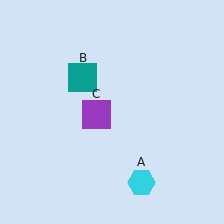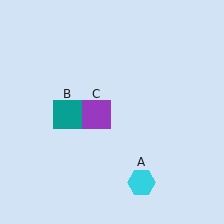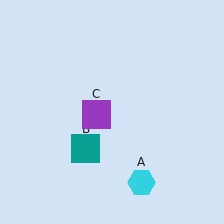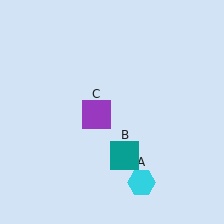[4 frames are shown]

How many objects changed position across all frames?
1 object changed position: teal square (object B).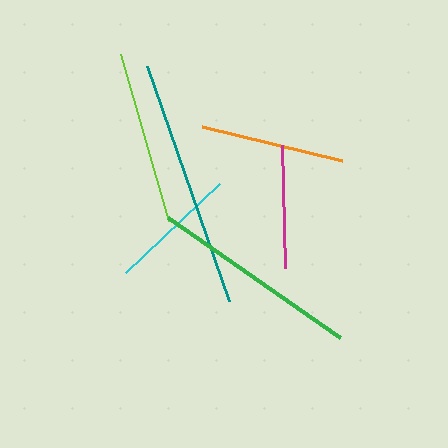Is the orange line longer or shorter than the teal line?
The teal line is longer than the orange line.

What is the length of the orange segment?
The orange segment is approximately 144 pixels long.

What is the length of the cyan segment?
The cyan segment is approximately 129 pixels long.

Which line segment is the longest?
The teal line is the longest at approximately 249 pixels.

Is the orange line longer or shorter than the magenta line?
The orange line is longer than the magenta line.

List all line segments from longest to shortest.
From longest to shortest: teal, green, lime, orange, cyan, magenta.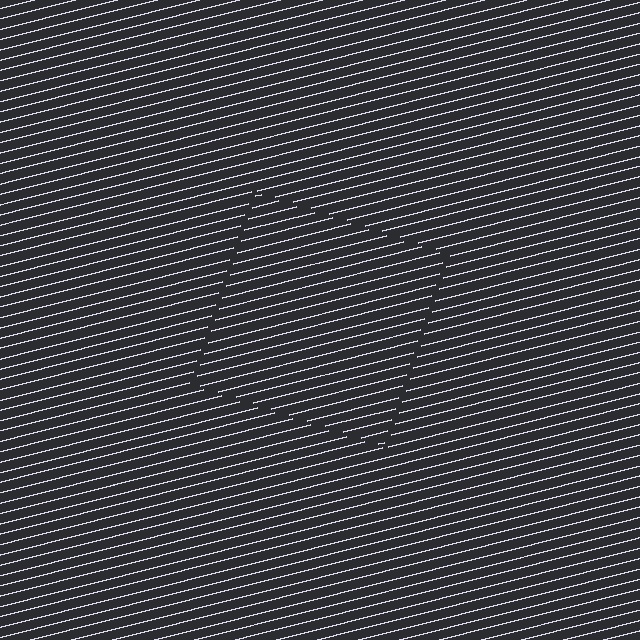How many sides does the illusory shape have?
4 sides — the line-ends trace a square.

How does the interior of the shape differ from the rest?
The interior of the shape contains the same grating, shifted by half a period — the contour is defined by the phase discontinuity where line-ends from the inner and outer gratings abut.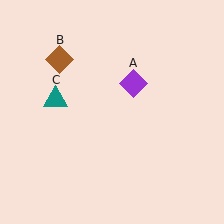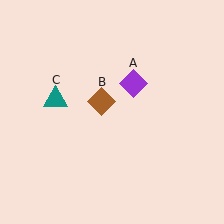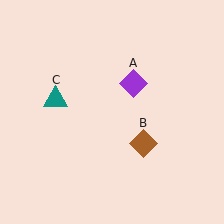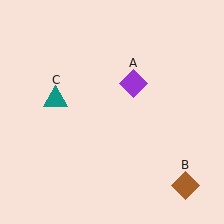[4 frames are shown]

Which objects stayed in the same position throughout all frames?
Purple diamond (object A) and teal triangle (object C) remained stationary.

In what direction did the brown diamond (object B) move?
The brown diamond (object B) moved down and to the right.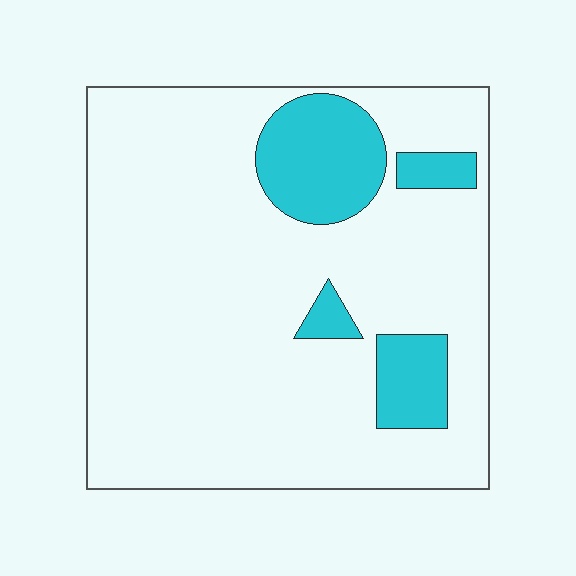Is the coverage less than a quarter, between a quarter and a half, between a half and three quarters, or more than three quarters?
Less than a quarter.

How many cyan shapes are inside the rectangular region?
4.